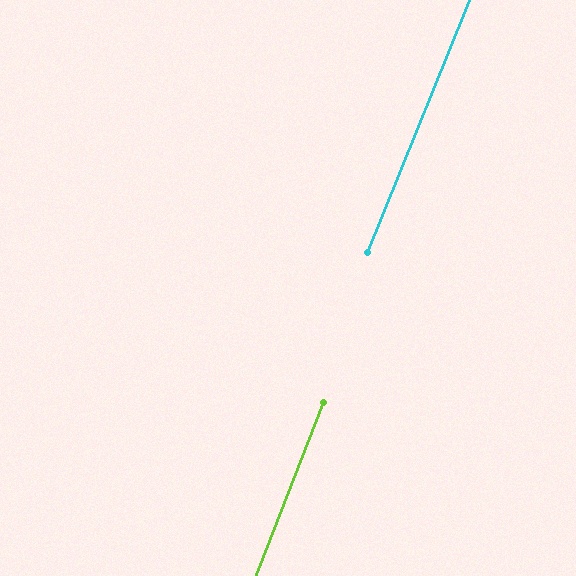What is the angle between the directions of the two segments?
Approximately 1 degree.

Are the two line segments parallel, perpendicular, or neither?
Parallel — their directions differ by only 0.9°.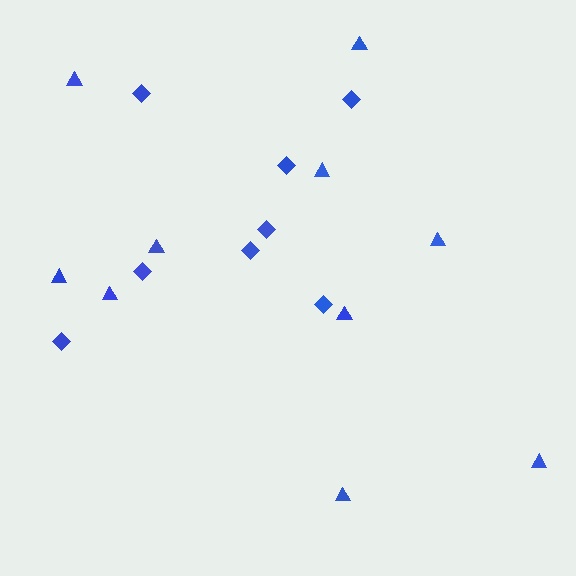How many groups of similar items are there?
There are 2 groups: one group of diamonds (8) and one group of triangles (10).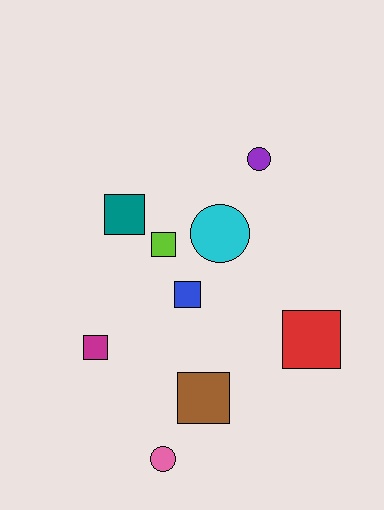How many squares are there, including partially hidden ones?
There are 6 squares.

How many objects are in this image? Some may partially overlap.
There are 9 objects.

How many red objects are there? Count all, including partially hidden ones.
There is 1 red object.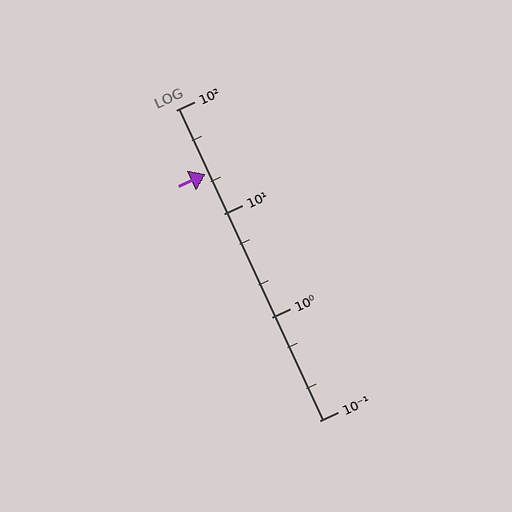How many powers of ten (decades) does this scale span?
The scale spans 3 decades, from 0.1 to 100.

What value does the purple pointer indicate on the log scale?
The pointer indicates approximately 24.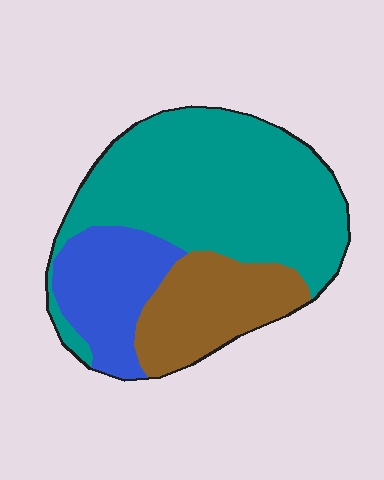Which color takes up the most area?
Teal, at roughly 55%.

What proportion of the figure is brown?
Brown covers around 20% of the figure.